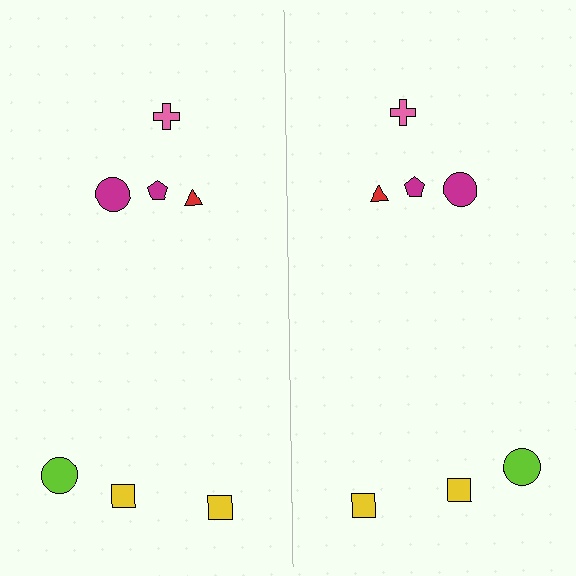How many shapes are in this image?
There are 14 shapes in this image.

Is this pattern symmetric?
Yes, this pattern has bilateral (reflection) symmetry.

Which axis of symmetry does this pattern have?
The pattern has a vertical axis of symmetry running through the center of the image.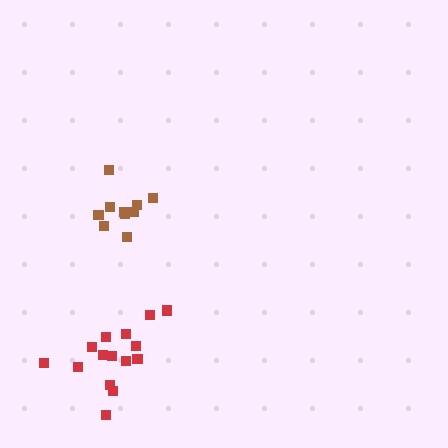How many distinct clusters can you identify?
There are 2 distinct clusters.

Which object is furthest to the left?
The red cluster is leftmost.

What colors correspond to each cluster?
The clusters are colored: brown, red.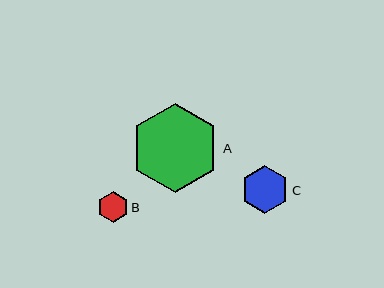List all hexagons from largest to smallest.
From largest to smallest: A, C, B.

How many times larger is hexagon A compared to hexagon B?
Hexagon A is approximately 2.9 times the size of hexagon B.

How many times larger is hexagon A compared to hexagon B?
Hexagon A is approximately 2.9 times the size of hexagon B.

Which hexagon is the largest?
Hexagon A is the largest with a size of approximately 90 pixels.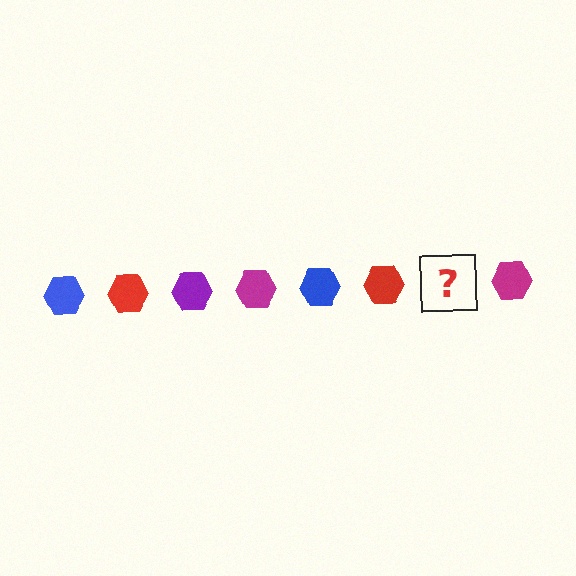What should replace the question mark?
The question mark should be replaced with a purple hexagon.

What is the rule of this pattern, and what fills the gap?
The rule is that the pattern cycles through blue, red, purple, magenta hexagons. The gap should be filled with a purple hexagon.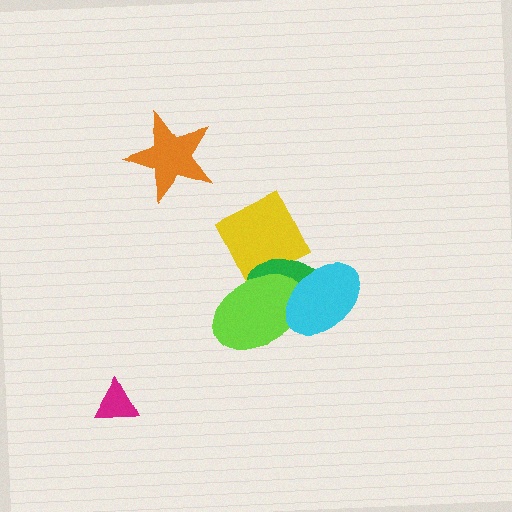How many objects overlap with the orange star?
0 objects overlap with the orange star.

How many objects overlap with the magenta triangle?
0 objects overlap with the magenta triangle.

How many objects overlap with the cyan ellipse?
2 objects overlap with the cyan ellipse.